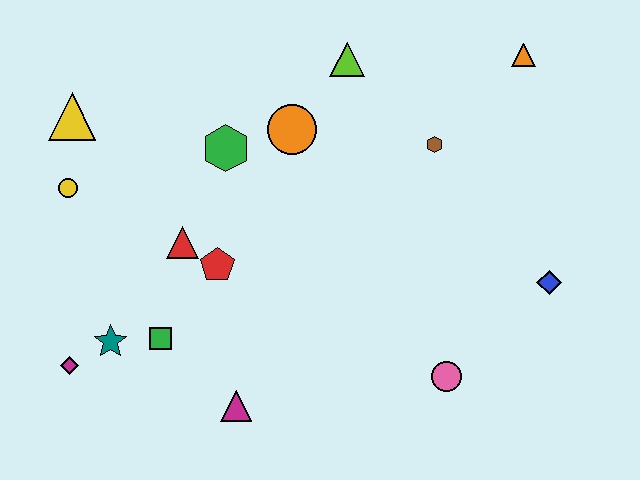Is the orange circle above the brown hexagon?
Yes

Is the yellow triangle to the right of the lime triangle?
No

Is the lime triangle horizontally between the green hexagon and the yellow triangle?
No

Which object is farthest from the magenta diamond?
The orange triangle is farthest from the magenta diamond.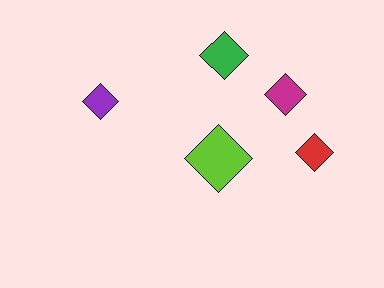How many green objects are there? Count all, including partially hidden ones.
There is 1 green object.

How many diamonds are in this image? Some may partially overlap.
There are 5 diamonds.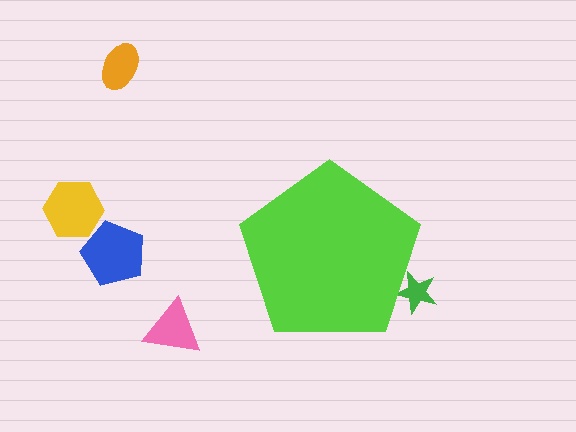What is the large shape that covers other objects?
A lime pentagon.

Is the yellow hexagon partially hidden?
No, the yellow hexagon is fully visible.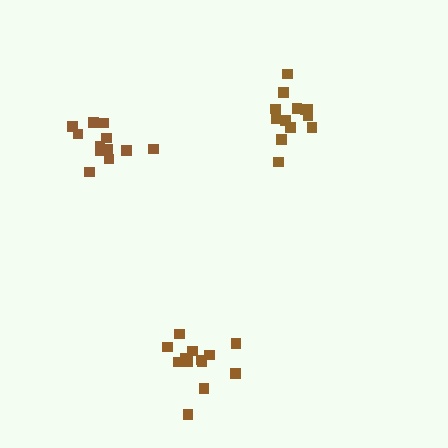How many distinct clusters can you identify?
There are 3 distinct clusters.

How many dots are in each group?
Group 1: 12 dots, Group 2: 13 dots, Group 3: 13 dots (38 total).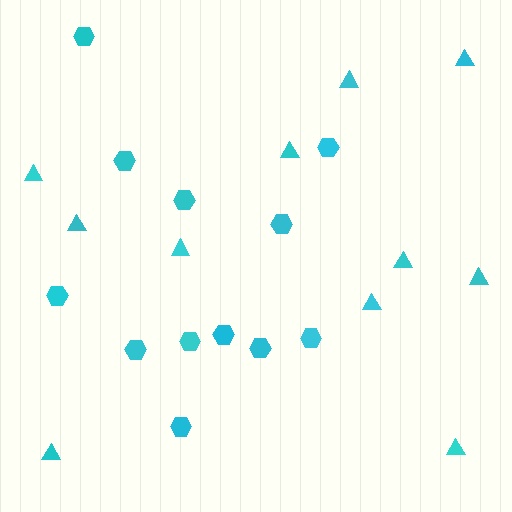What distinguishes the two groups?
There are 2 groups: one group of triangles (11) and one group of hexagons (12).